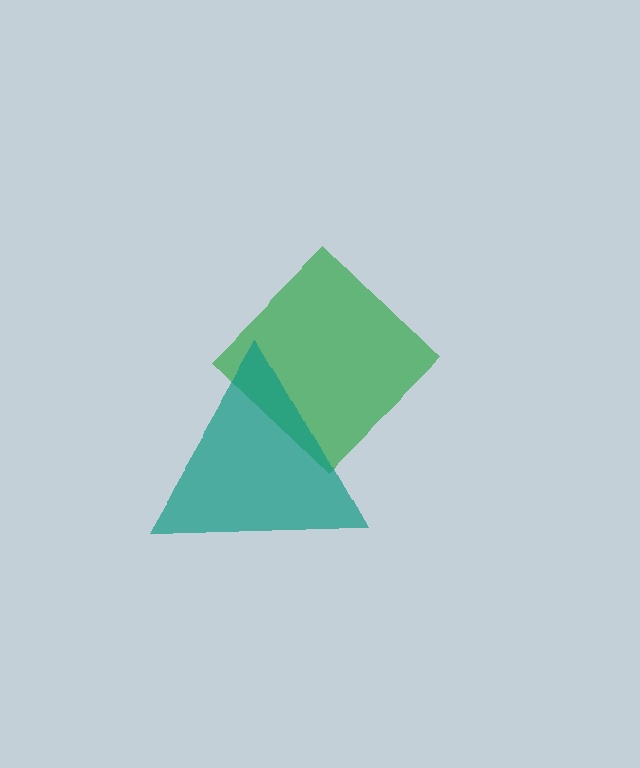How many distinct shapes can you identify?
There are 2 distinct shapes: a green diamond, a teal triangle.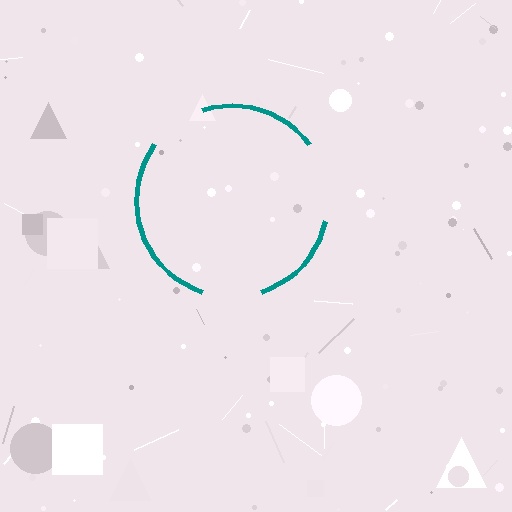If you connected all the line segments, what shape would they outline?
They would outline a circle.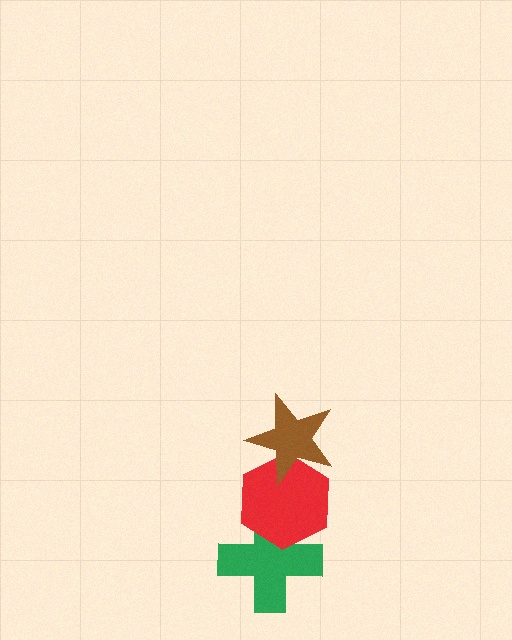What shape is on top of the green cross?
The red hexagon is on top of the green cross.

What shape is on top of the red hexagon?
The brown star is on top of the red hexagon.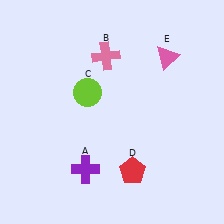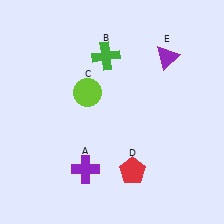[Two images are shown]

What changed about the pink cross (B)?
In Image 1, B is pink. In Image 2, it changed to green.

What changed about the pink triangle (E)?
In Image 1, E is pink. In Image 2, it changed to purple.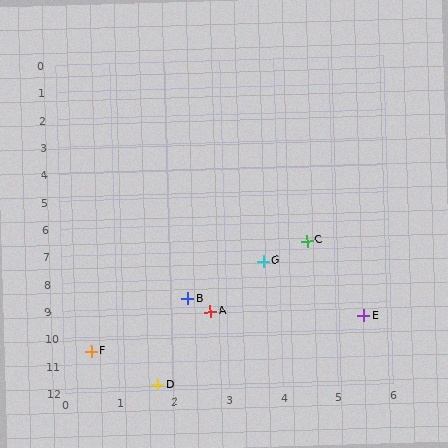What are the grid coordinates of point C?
Point C is at approximately (4.5, 6.7).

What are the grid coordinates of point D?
Point D is at approximately (1.7, 11.8).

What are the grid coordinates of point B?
Point B is at approximately (2.3, 8.7).